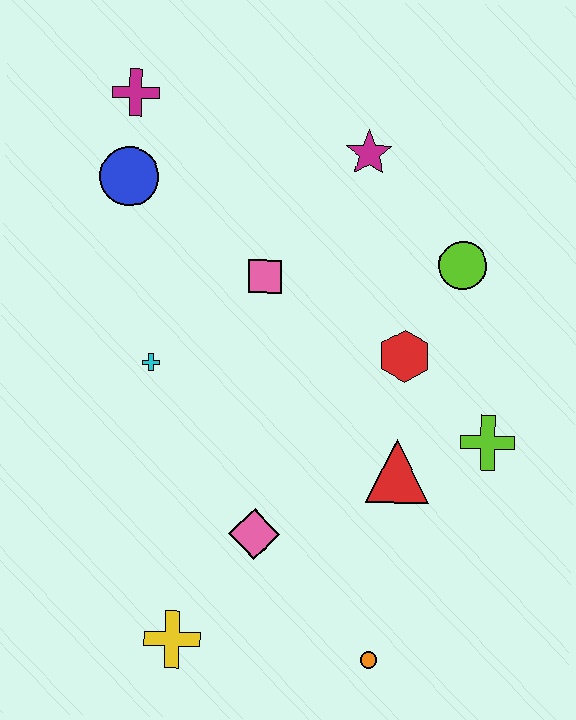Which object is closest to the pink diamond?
The yellow cross is closest to the pink diamond.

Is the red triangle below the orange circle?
No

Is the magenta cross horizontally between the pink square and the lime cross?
No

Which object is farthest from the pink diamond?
The magenta cross is farthest from the pink diamond.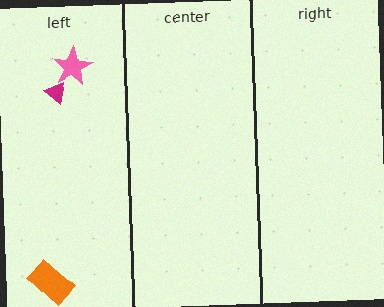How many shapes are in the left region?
3.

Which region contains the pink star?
The left region.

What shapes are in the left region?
The orange rectangle, the magenta triangle, the pink star.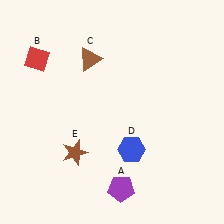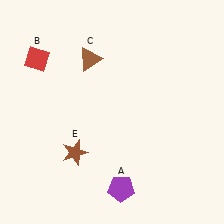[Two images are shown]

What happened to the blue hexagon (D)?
The blue hexagon (D) was removed in Image 2. It was in the bottom-right area of Image 1.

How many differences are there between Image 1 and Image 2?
There is 1 difference between the two images.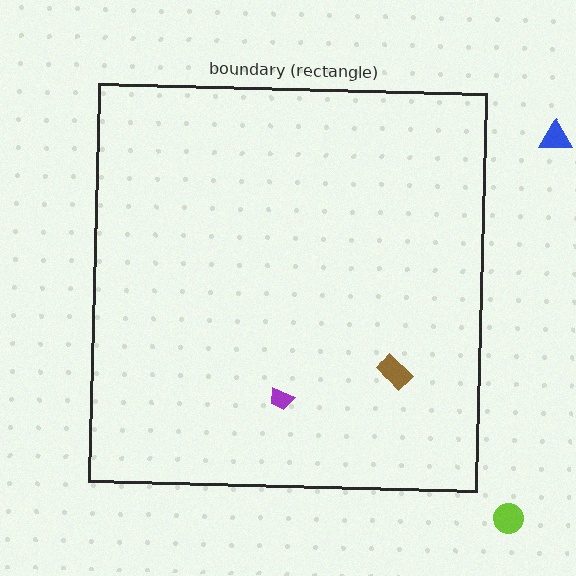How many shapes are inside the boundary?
2 inside, 2 outside.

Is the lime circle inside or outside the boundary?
Outside.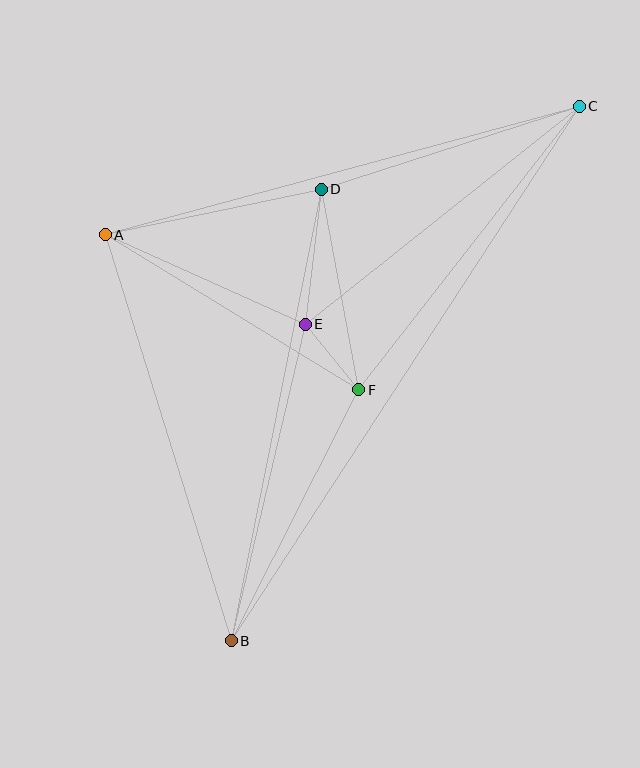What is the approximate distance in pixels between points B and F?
The distance between B and F is approximately 282 pixels.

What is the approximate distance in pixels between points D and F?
The distance between D and F is approximately 204 pixels.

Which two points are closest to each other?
Points E and F are closest to each other.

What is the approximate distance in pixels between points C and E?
The distance between C and E is approximately 350 pixels.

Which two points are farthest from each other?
Points B and C are farthest from each other.